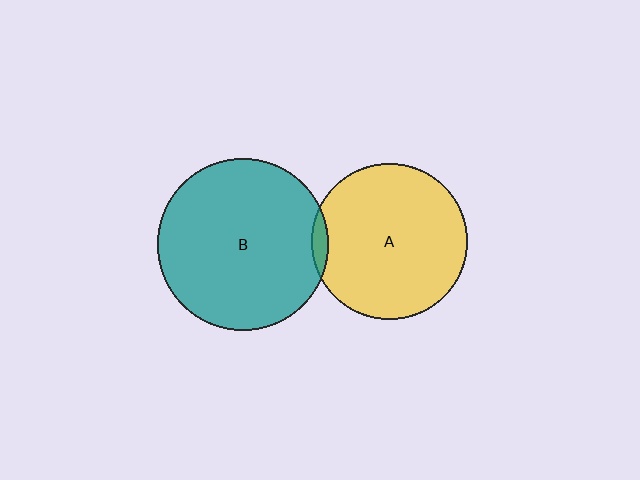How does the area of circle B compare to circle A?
Approximately 1.2 times.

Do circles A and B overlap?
Yes.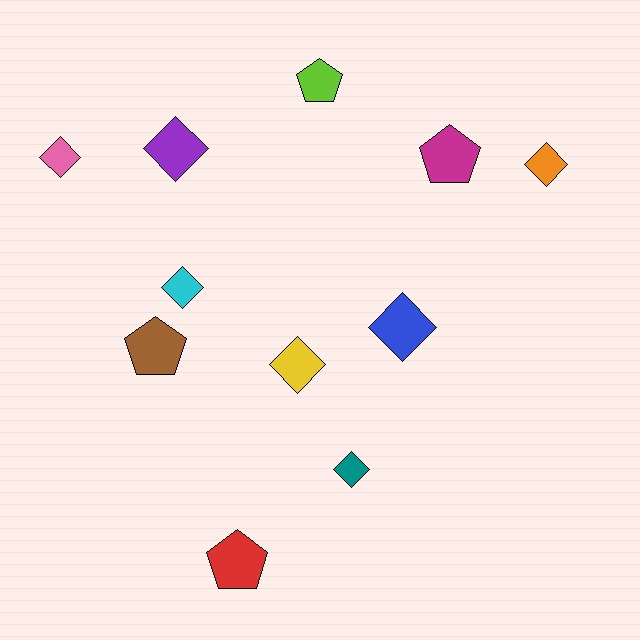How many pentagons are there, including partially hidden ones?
There are 4 pentagons.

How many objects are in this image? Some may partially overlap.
There are 11 objects.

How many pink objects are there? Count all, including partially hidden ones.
There is 1 pink object.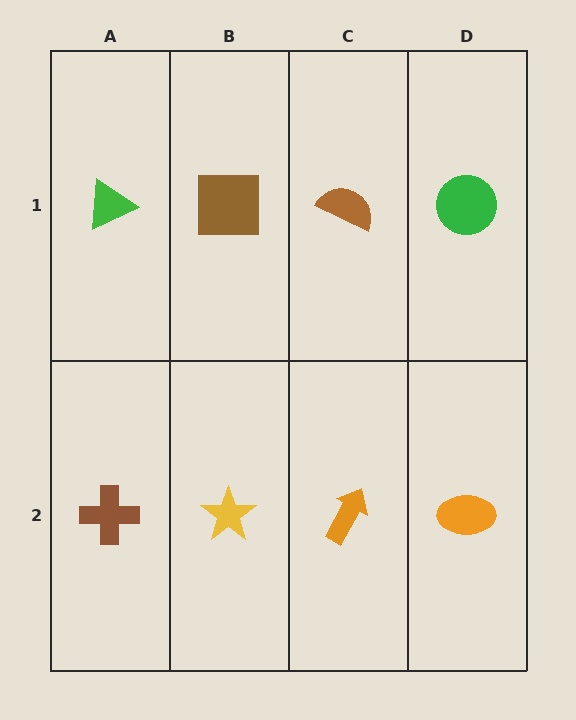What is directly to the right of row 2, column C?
An orange ellipse.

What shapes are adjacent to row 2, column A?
A green triangle (row 1, column A), a yellow star (row 2, column B).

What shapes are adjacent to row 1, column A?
A brown cross (row 2, column A), a brown square (row 1, column B).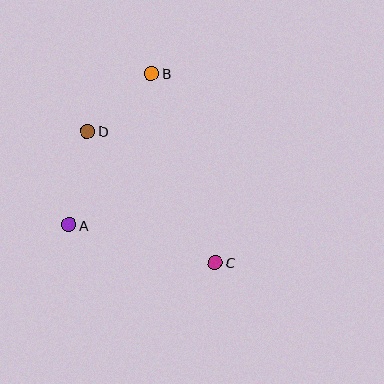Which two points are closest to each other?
Points B and D are closest to each other.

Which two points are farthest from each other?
Points B and C are farthest from each other.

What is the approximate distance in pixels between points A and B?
The distance between A and B is approximately 173 pixels.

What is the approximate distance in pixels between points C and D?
The distance between C and D is approximately 183 pixels.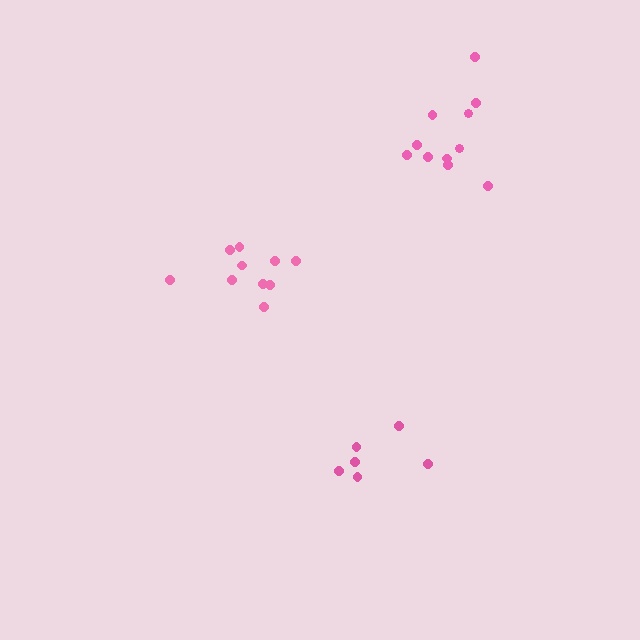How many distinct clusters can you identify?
There are 3 distinct clusters.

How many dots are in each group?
Group 1: 10 dots, Group 2: 11 dots, Group 3: 6 dots (27 total).